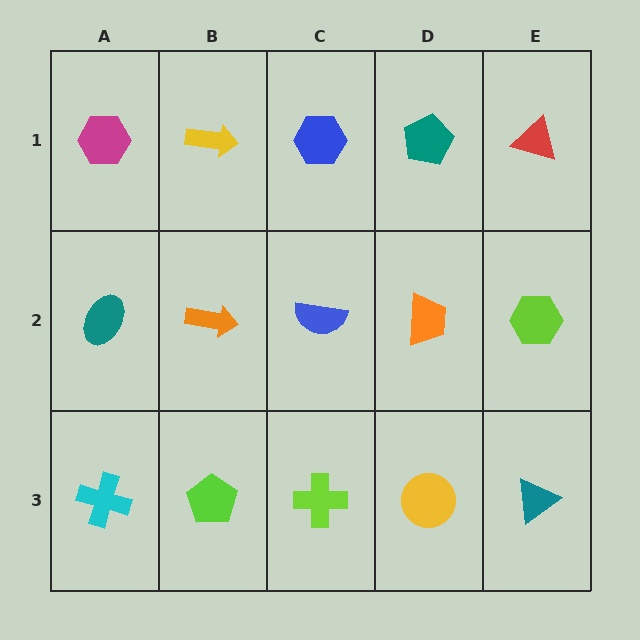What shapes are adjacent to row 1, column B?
An orange arrow (row 2, column B), a magenta hexagon (row 1, column A), a blue hexagon (row 1, column C).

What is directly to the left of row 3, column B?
A cyan cross.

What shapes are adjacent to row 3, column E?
A lime hexagon (row 2, column E), a yellow circle (row 3, column D).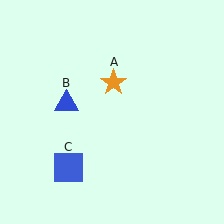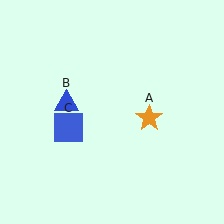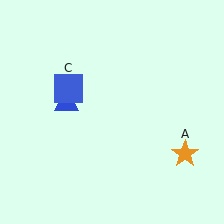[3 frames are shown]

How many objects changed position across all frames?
2 objects changed position: orange star (object A), blue square (object C).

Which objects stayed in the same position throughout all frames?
Blue triangle (object B) remained stationary.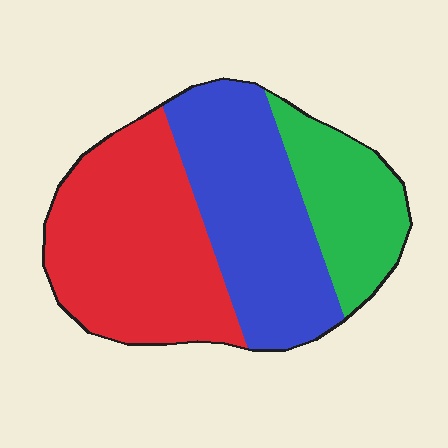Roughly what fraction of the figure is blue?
Blue covers about 35% of the figure.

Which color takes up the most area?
Red, at roughly 40%.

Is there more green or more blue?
Blue.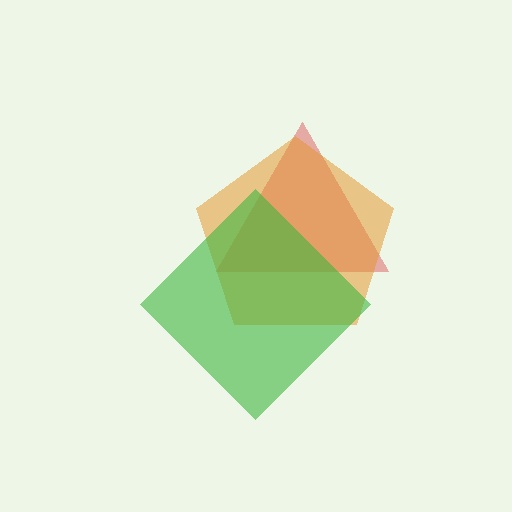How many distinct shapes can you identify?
There are 3 distinct shapes: a red triangle, an orange pentagon, a green diamond.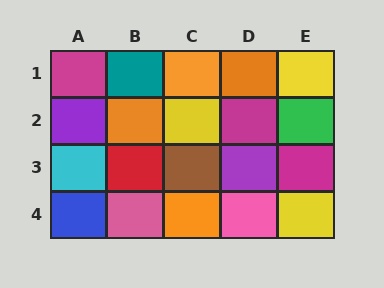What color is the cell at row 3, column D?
Purple.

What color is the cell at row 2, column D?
Magenta.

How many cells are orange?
4 cells are orange.